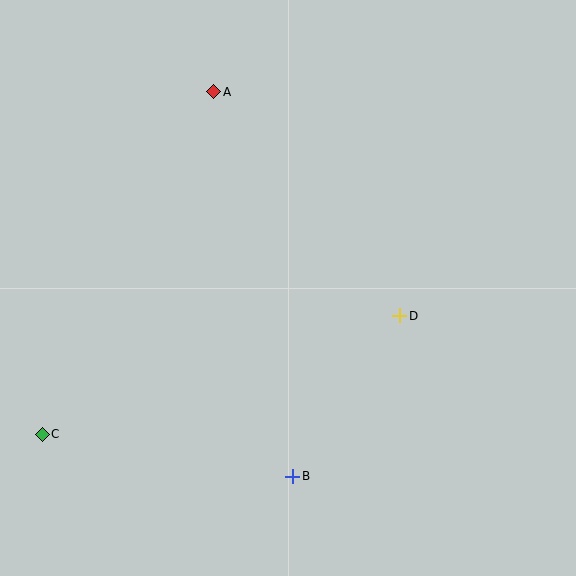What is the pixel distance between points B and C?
The distance between B and C is 254 pixels.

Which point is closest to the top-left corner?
Point A is closest to the top-left corner.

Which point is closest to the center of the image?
Point D at (400, 316) is closest to the center.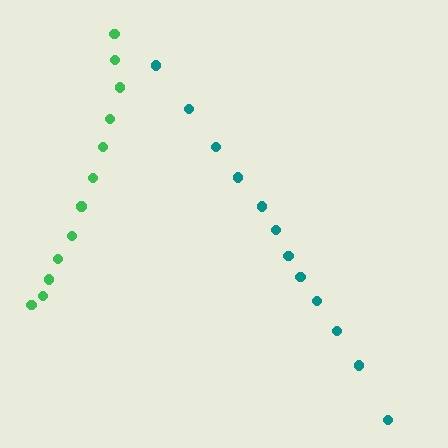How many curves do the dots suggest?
There are 2 distinct paths.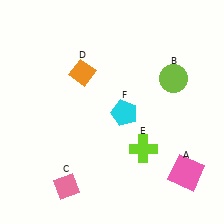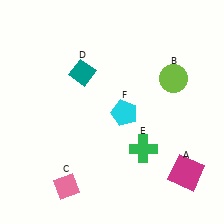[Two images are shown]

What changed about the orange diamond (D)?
In Image 1, D is orange. In Image 2, it changed to teal.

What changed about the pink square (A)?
In Image 1, A is pink. In Image 2, it changed to magenta.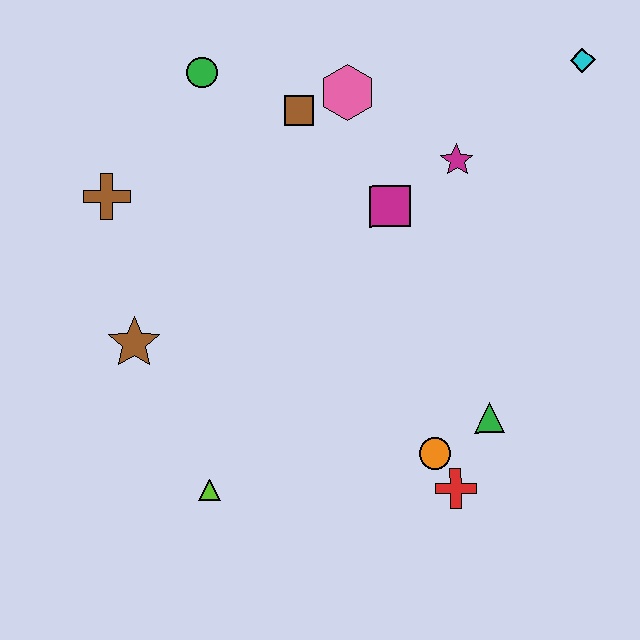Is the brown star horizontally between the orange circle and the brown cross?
Yes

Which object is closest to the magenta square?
The magenta star is closest to the magenta square.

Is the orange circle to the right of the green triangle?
No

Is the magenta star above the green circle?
No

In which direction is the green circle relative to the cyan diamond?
The green circle is to the left of the cyan diamond.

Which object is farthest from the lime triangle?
The cyan diamond is farthest from the lime triangle.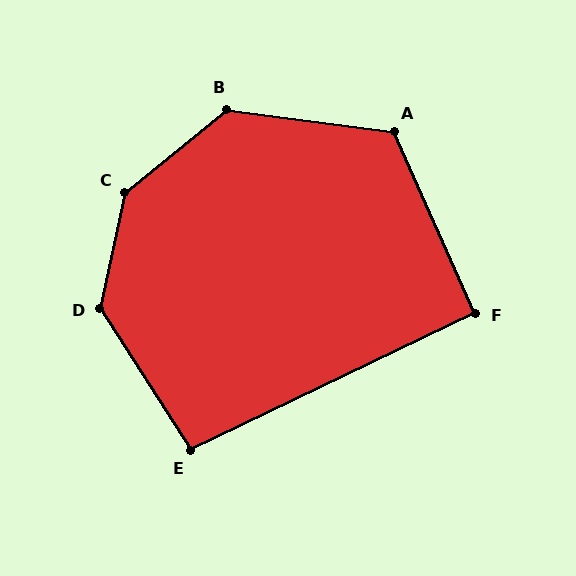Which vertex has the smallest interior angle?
F, at approximately 92 degrees.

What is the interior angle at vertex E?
Approximately 97 degrees (obtuse).